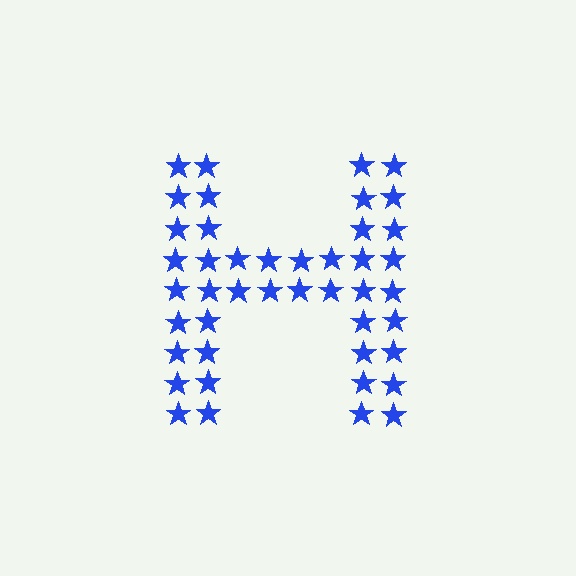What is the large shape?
The large shape is the letter H.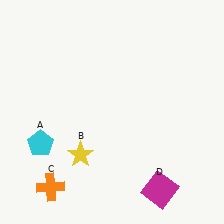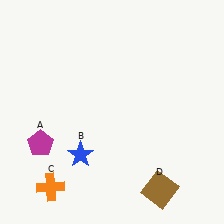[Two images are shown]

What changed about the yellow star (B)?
In Image 1, B is yellow. In Image 2, it changed to blue.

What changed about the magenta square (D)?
In Image 1, D is magenta. In Image 2, it changed to brown.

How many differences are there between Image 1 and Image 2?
There are 3 differences between the two images.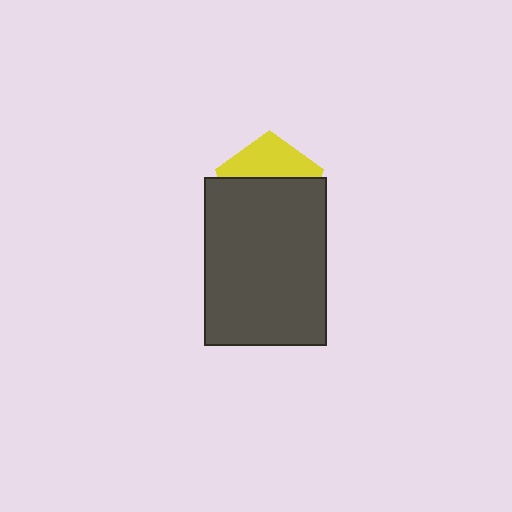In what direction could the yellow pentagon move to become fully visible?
The yellow pentagon could move up. That would shift it out from behind the dark gray rectangle entirely.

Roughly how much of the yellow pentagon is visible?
A small part of it is visible (roughly 39%).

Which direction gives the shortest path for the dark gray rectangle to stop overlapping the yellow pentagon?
Moving down gives the shortest separation.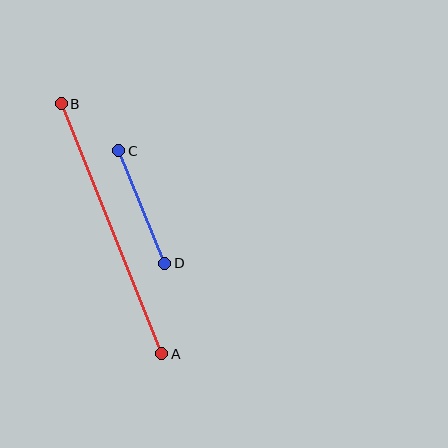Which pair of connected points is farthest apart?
Points A and B are farthest apart.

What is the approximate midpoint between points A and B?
The midpoint is at approximately (112, 229) pixels.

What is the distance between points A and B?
The distance is approximately 269 pixels.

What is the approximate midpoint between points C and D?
The midpoint is at approximately (142, 207) pixels.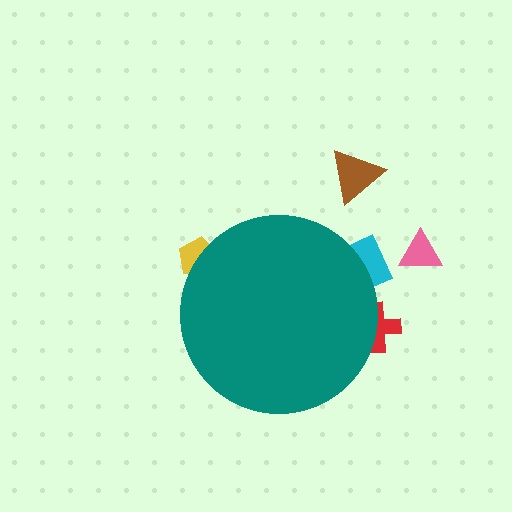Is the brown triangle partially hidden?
No, the brown triangle is fully visible.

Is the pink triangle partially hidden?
No, the pink triangle is fully visible.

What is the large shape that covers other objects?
A teal circle.